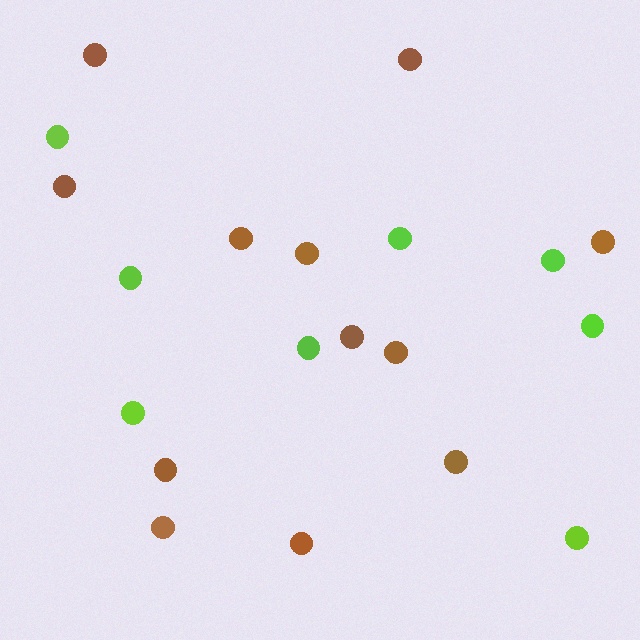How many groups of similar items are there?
There are 2 groups: one group of brown circles (12) and one group of lime circles (8).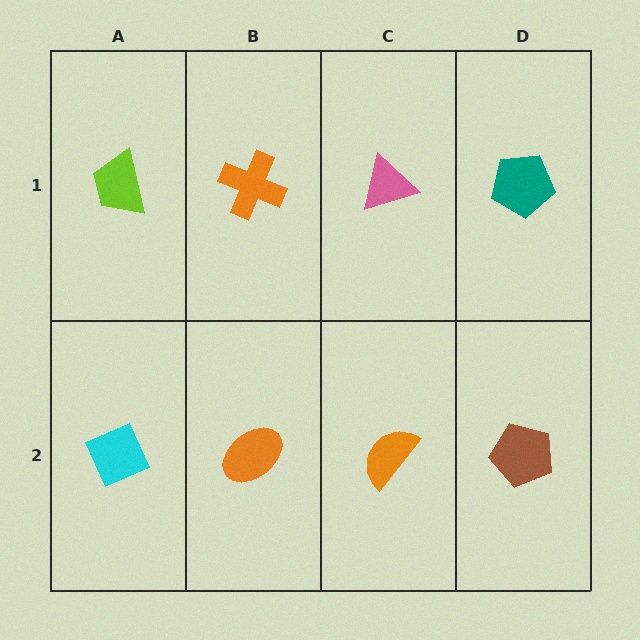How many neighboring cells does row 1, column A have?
2.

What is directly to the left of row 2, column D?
An orange semicircle.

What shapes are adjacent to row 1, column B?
An orange ellipse (row 2, column B), a lime trapezoid (row 1, column A), a pink triangle (row 1, column C).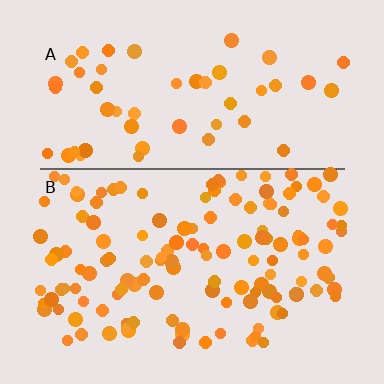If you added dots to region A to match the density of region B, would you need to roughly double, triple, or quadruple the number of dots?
Approximately double.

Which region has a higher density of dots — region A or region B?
B (the bottom).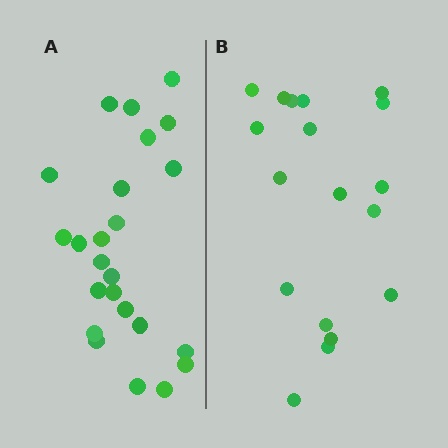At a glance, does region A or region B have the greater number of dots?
Region A (the left region) has more dots.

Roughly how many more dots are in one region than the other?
Region A has about 6 more dots than region B.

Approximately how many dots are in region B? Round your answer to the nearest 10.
About 20 dots. (The exact count is 18, which rounds to 20.)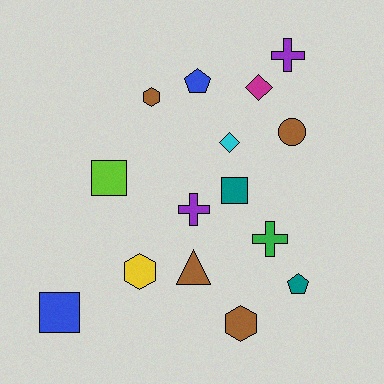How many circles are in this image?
There is 1 circle.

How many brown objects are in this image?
There are 4 brown objects.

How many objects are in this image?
There are 15 objects.